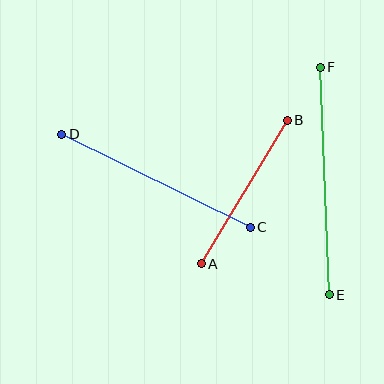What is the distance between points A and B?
The distance is approximately 167 pixels.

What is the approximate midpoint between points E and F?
The midpoint is at approximately (325, 181) pixels.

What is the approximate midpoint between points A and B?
The midpoint is at approximately (244, 192) pixels.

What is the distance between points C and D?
The distance is approximately 210 pixels.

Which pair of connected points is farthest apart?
Points E and F are farthest apart.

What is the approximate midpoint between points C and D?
The midpoint is at approximately (156, 181) pixels.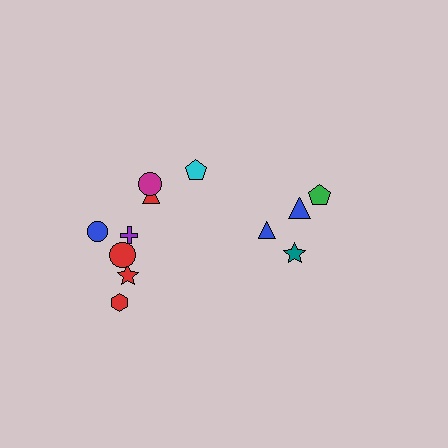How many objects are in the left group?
There are 8 objects.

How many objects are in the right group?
There are 4 objects.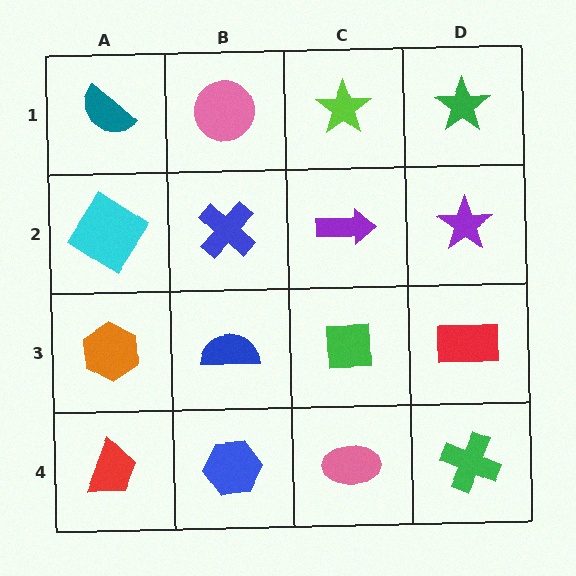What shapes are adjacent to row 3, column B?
A blue cross (row 2, column B), a blue hexagon (row 4, column B), an orange hexagon (row 3, column A), a green square (row 3, column C).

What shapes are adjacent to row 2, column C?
A lime star (row 1, column C), a green square (row 3, column C), a blue cross (row 2, column B), a purple star (row 2, column D).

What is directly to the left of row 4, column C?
A blue hexagon.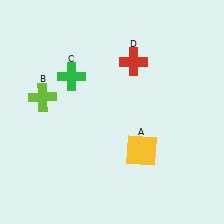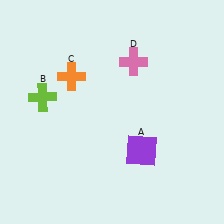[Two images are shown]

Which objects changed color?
A changed from yellow to purple. C changed from green to orange. D changed from red to pink.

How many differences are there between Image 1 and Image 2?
There are 3 differences between the two images.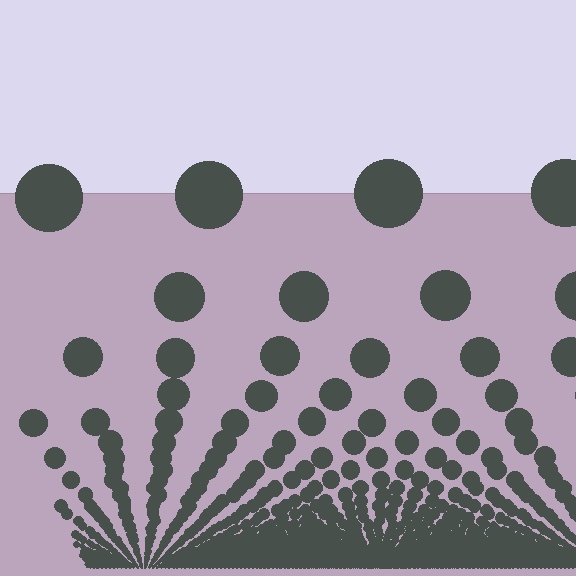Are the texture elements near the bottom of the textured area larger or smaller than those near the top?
Smaller. The gradient is inverted — elements near the bottom are smaller and denser.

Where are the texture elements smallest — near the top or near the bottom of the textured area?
Near the bottom.